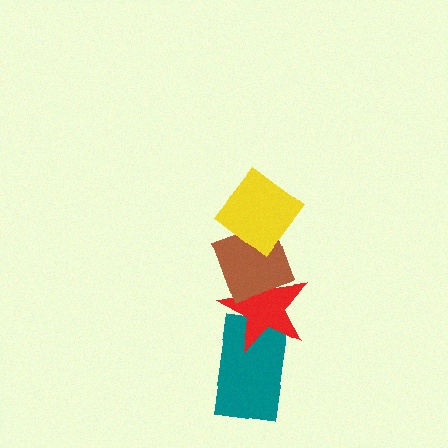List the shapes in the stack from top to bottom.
From top to bottom: the yellow diamond, the brown diamond, the red star, the teal rectangle.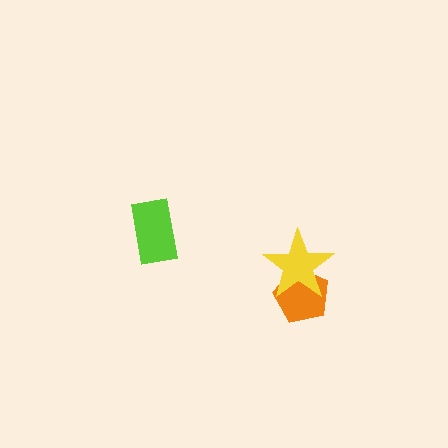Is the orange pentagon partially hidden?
Yes, it is partially covered by another shape.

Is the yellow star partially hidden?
No, no other shape covers it.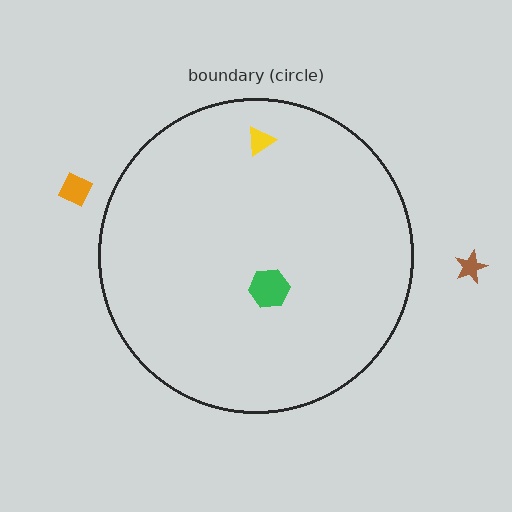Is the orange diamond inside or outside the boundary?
Outside.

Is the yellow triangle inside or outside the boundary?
Inside.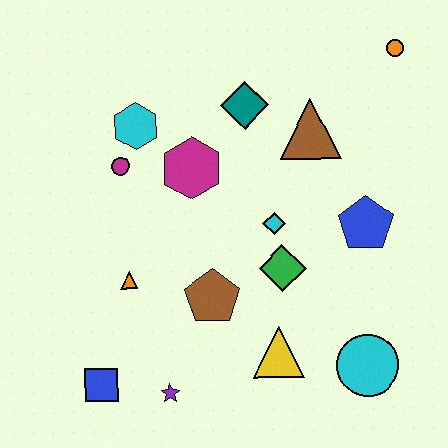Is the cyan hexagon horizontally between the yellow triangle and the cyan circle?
No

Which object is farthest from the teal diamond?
The blue square is farthest from the teal diamond.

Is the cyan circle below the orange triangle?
Yes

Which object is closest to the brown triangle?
The teal diamond is closest to the brown triangle.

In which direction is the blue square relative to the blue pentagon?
The blue square is to the left of the blue pentagon.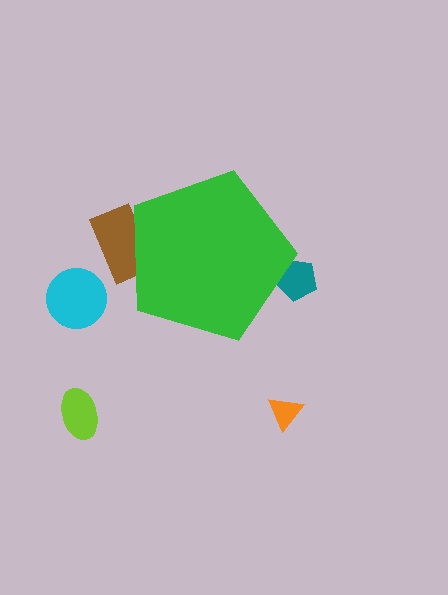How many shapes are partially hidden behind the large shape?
2 shapes are partially hidden.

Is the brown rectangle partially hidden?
Yes, the brown rectangle is partially hidden behind the green pentagon.